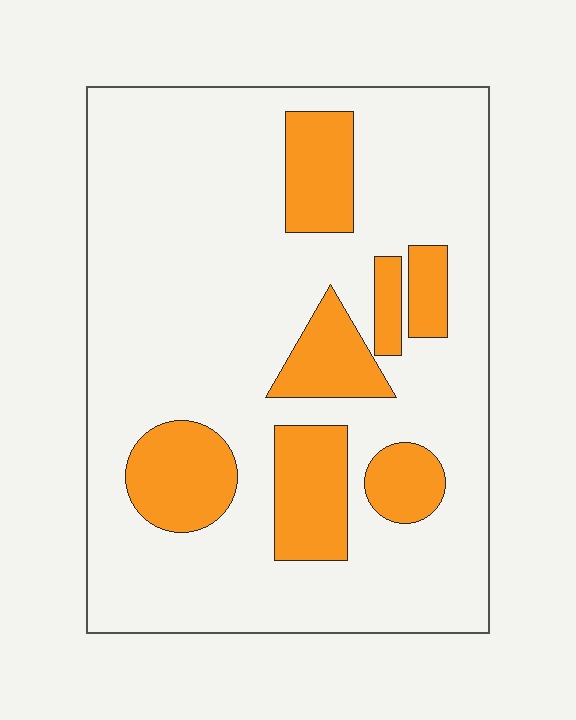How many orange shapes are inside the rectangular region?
7.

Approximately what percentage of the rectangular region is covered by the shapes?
Approximately 20%.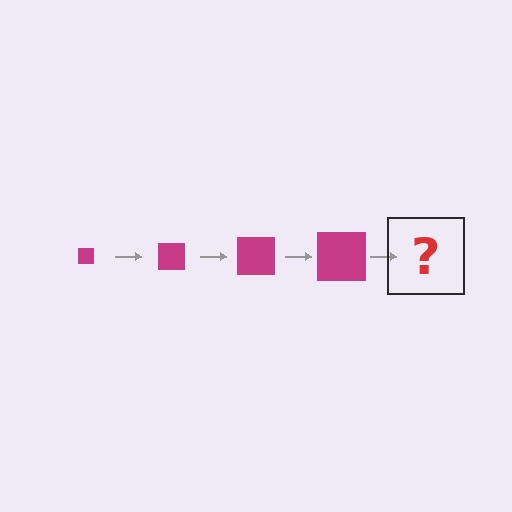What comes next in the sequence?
The next element should be a magenta square, larger than the previous one.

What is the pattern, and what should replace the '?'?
The pattern is that the square gets progressively larger each step. The '?' should be a magenta square, larger than the previous one.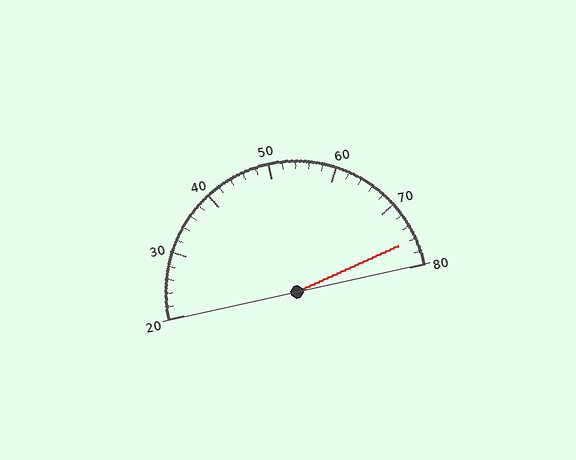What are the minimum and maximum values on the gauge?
The gauge ranges from 20 to 80.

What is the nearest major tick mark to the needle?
The nearest major tick mark is 80.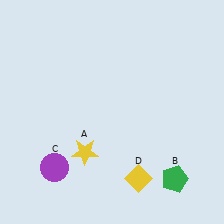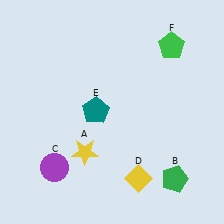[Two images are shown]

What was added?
A teal pentagon (E), a green pentagon (F) were added in Image 2.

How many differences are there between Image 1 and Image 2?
There are 2 differences between the two images.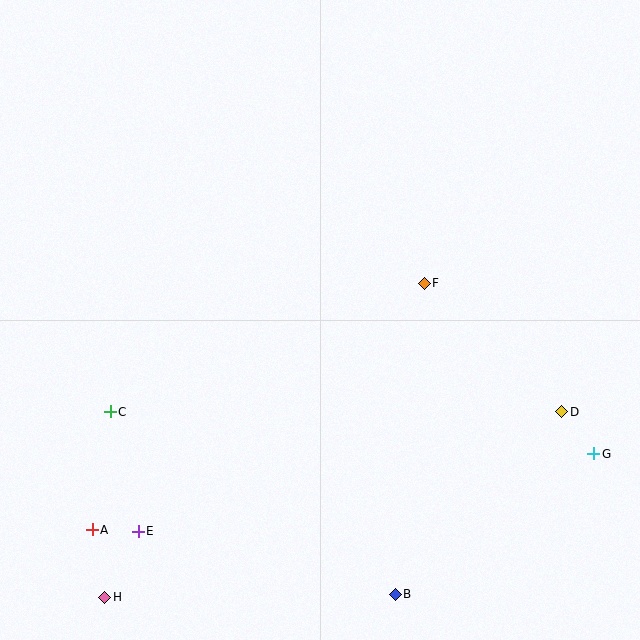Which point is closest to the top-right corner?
Point F is closest to the top-right corner.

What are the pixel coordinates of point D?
Point D is at (562, 412).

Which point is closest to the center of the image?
Point F at (424, 283) is closest to the center.